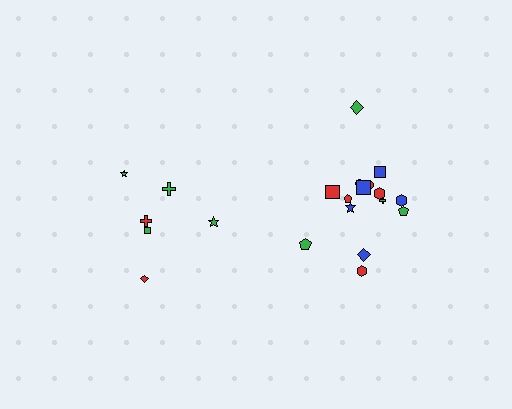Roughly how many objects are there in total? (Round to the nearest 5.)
Roughly 20 objects in total.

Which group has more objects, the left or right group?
The right group.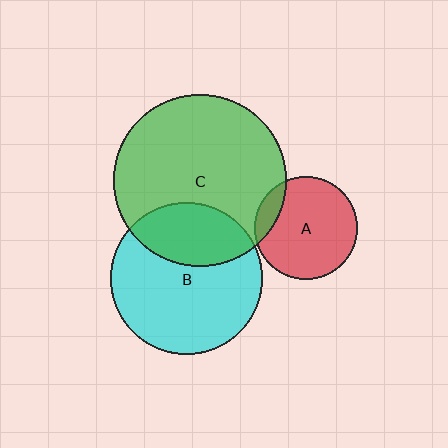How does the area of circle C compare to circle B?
Approximately 1.3 times.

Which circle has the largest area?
Circle C (green).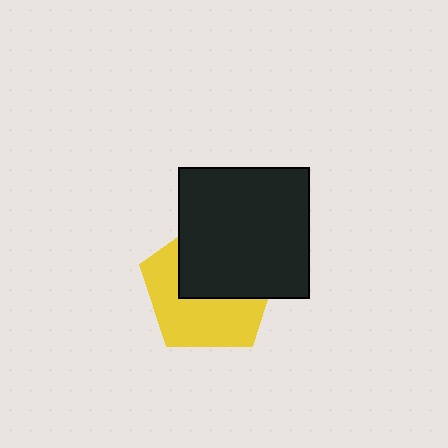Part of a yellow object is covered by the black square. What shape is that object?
It is a pentagon.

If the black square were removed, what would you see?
You would see the complete yellow pentagon.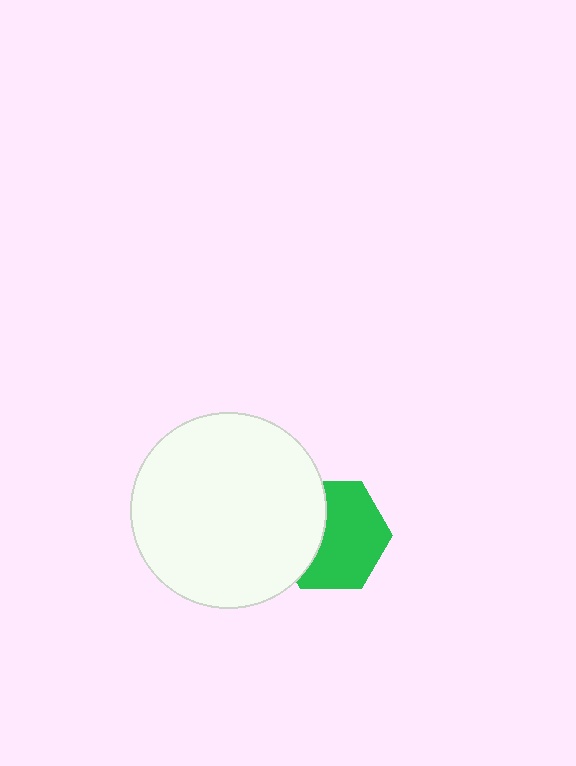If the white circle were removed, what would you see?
You would see the complete green hexagon.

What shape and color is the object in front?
The object in front is a white circle.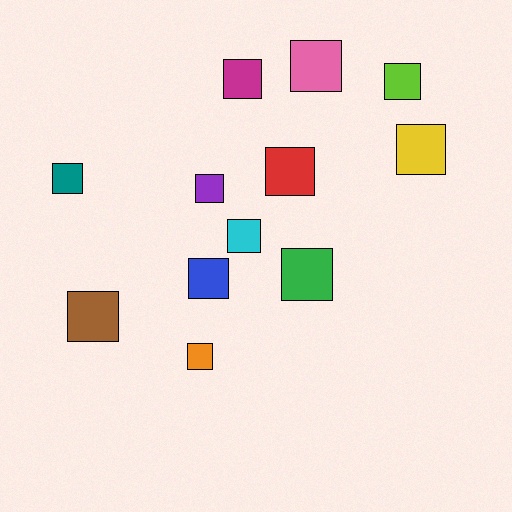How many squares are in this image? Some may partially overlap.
There are 12 squares.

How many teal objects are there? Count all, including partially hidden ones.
There is 1 teal object.